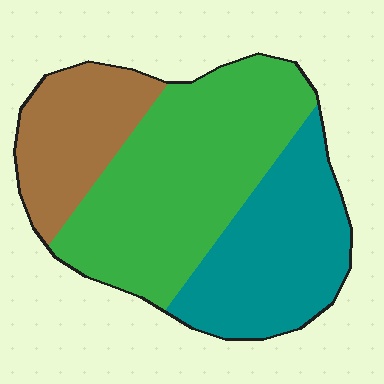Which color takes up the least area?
Brown, at roughly 20%.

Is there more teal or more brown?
Teal.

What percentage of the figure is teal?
Teal covers around 30% of the figure.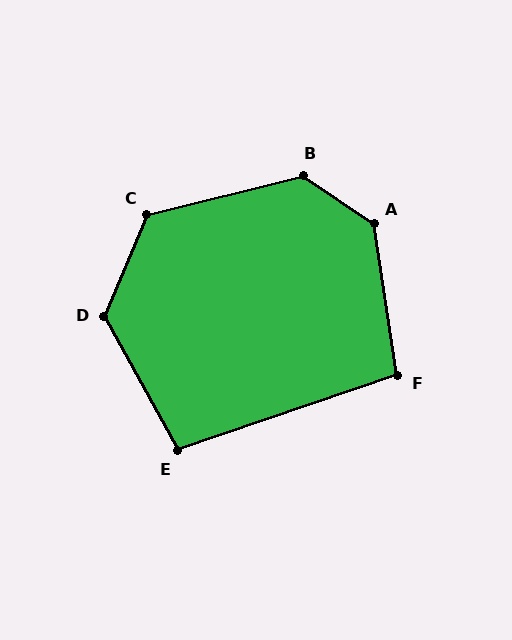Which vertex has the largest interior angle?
A, at approximately 133 degrees.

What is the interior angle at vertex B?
Approximately 132 degrees (obtuse).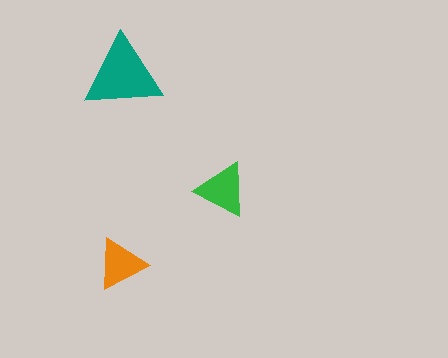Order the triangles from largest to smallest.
the teal one, the green one, the orange one.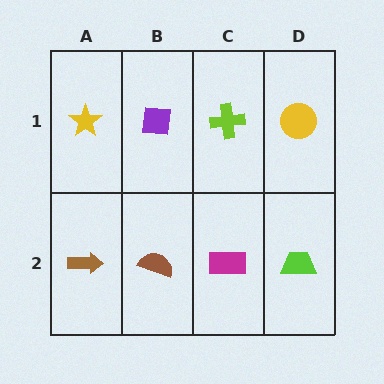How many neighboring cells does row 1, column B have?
3.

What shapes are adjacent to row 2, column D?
A yellow circle (row 1, column D), a magenta rectangle (row 2, column C).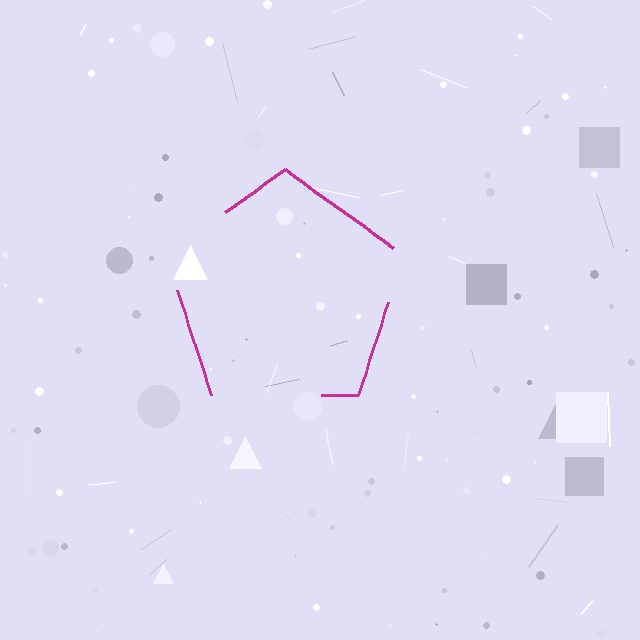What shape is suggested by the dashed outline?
The dashed outline suggests a pentagon.